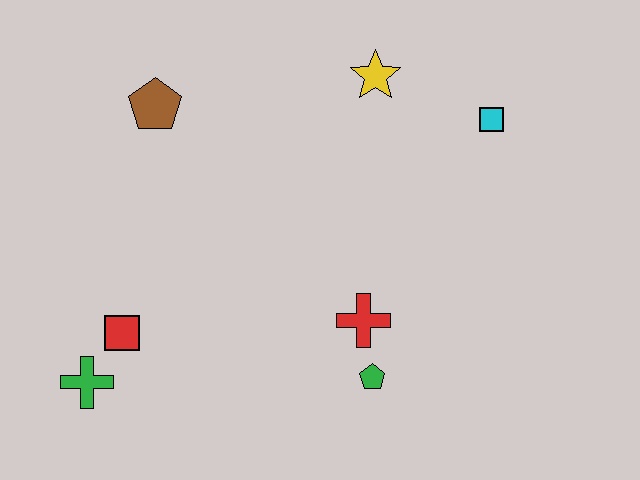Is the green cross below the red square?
Yes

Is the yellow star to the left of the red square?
No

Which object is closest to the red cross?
The green pentagon is closest to the red cross.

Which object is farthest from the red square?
The cyan square is farthest from the red square.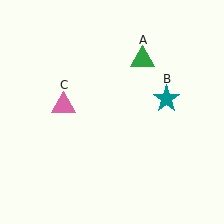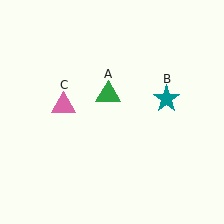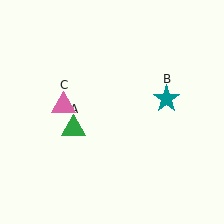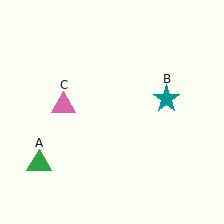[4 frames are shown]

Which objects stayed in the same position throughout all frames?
Teal star (object B) and pink triangle (object C) remained stationary.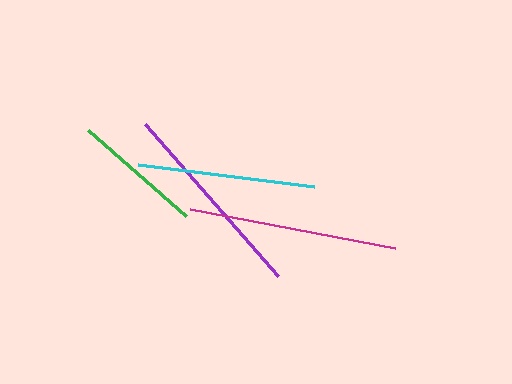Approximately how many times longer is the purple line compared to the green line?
The purple line is approximately 1.5 times the length of the green line.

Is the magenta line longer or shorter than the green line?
The magenta line is longer than the green line.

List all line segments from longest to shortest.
From longest to shortest: magenta, purple, cyan, green.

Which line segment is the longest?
The magenta line is the longest at approximately 208 pixels.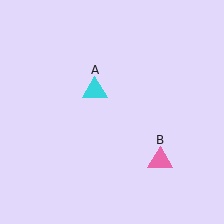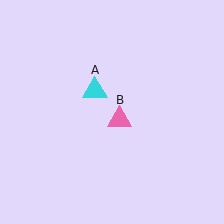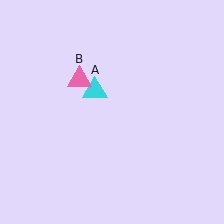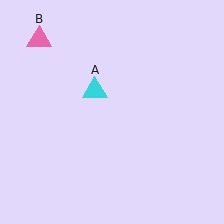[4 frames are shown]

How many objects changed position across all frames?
1 object changed position: pink triangle (object B).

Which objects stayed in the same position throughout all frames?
Cyan triangle (object A) remained stationary.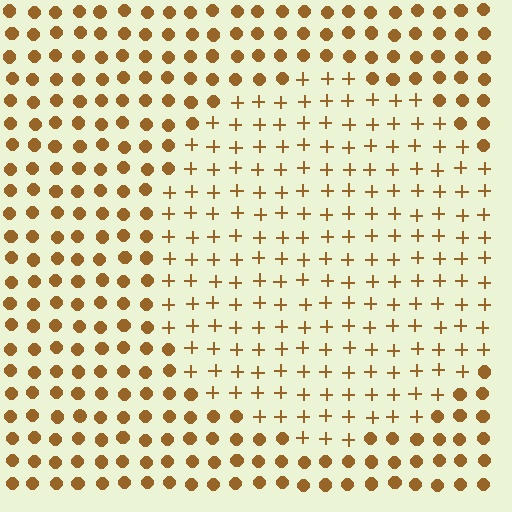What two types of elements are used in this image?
The image uses plus signs inside the circle region and circles outside it.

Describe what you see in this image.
The image is filled with small brown elements arranged in a uniform grid. A circle-shaped region contains plus signs, while the surrounding area contains circles. The boundary is defined purely by the change in element shape.